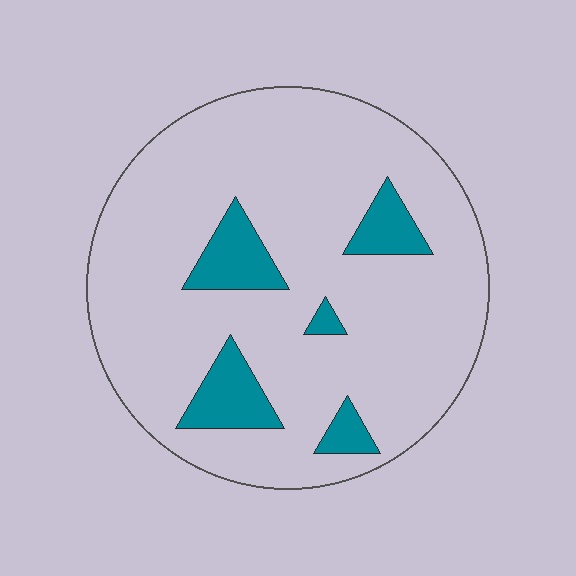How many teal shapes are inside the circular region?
5.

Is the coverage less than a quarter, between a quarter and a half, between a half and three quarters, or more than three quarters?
Less than a quarter.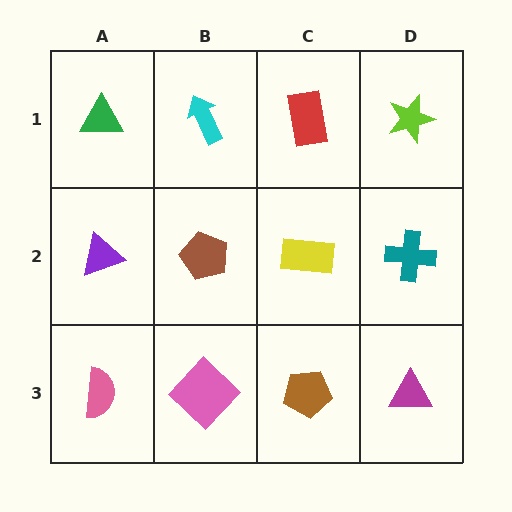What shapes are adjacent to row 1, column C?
A yellow rectangle (row 2, column C), a cyan arrow (row 1, column B), a lime star (row 1, column D).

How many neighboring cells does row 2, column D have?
3.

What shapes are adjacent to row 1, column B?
A brown pentagon (row 2, column B), a green triangle (row 1, column A), a red rectangle (row 1, column C).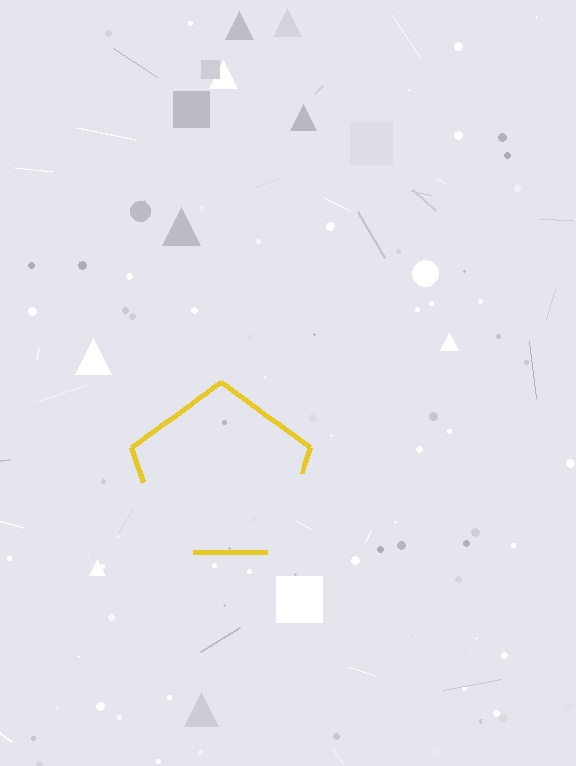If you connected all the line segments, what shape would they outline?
They would outline a pentagon.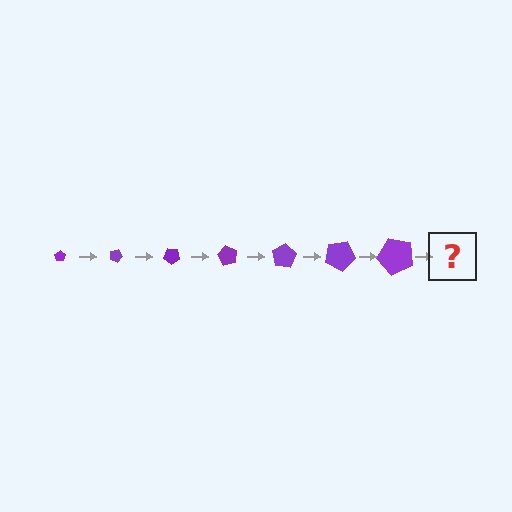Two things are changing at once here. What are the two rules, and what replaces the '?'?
The two rules are that the pentagon grows larger each step and it rotates 20 degrees each step. The '?' should be a pentagon, larger than the previous one and rotated 140 degrees from the start.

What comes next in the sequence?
The next element should be a pentagon, larger than the previous one and rotated 140 degrees from the start.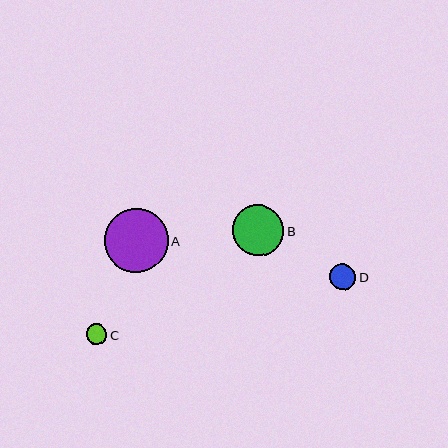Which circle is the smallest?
Circle C is the smallest with a size of approximately 20 pixels.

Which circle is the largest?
Circle A is the largest with a size of approximately 64 pixels.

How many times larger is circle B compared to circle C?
Circle B is approximately 2.6 times the size of circle C.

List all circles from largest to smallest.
From largest to smallest: A, B, D, C.